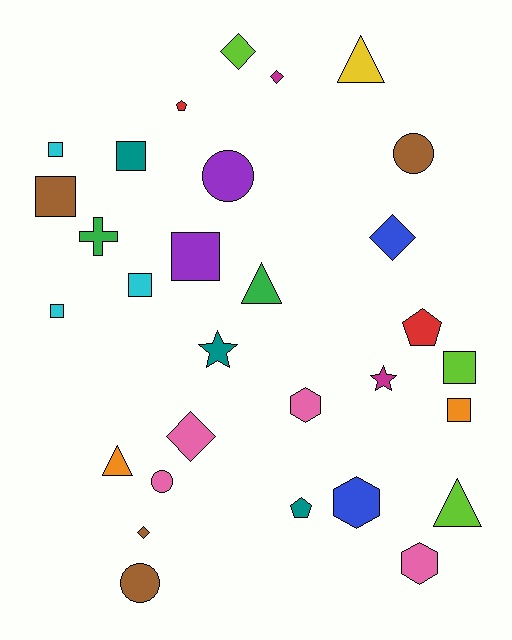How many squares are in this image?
There are 8 squares.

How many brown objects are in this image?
There are 4 brown objects.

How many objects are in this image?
There are 30 objects.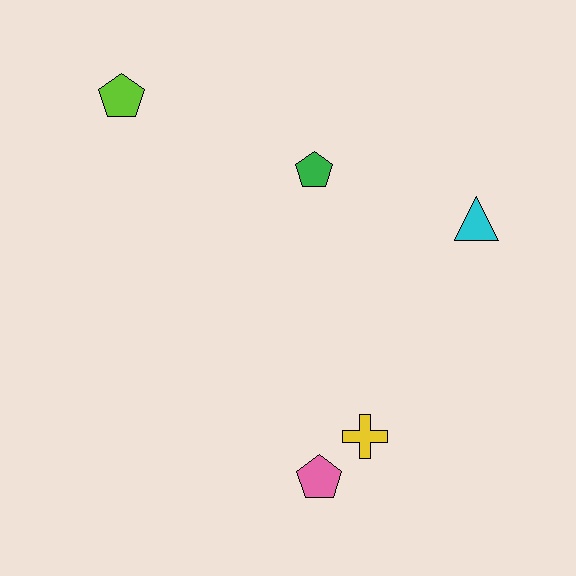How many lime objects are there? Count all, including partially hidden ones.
There is 1 lime object.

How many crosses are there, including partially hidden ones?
There is 1 cross.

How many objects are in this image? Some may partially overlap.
There are 5 objects.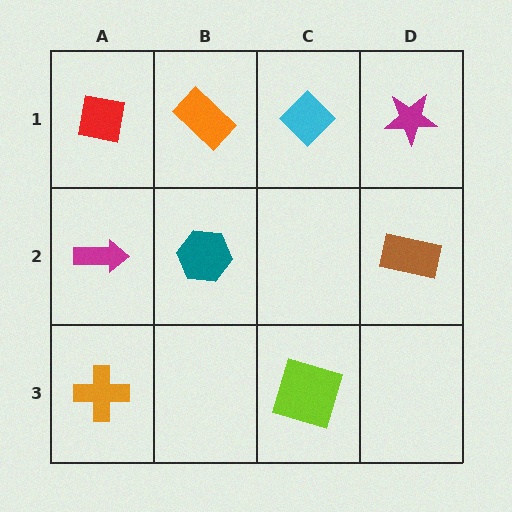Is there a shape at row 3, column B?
No, that cell is empty.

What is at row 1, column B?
An orange rectangle.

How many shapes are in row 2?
3 shapes.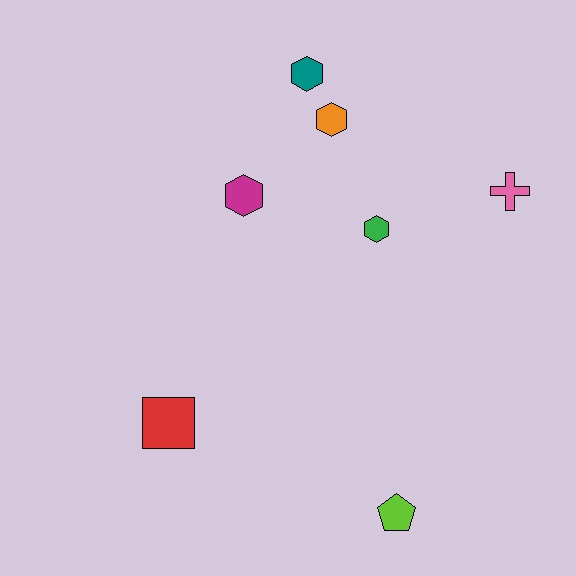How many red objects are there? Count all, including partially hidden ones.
There is 1 red object.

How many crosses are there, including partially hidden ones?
There is 1 cross.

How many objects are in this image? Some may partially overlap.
There are 7 objects.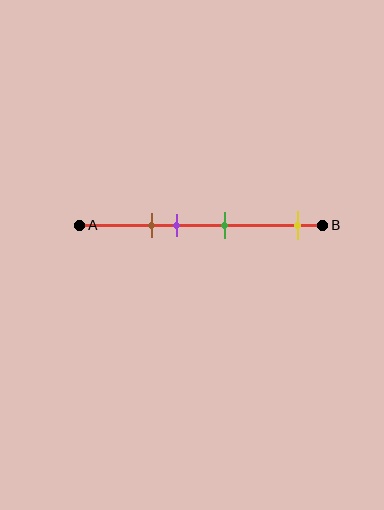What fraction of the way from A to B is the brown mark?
The brown mark is approximately 30% (0.3) of the way from A to B.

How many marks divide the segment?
There are 4 marks dividing the segment.